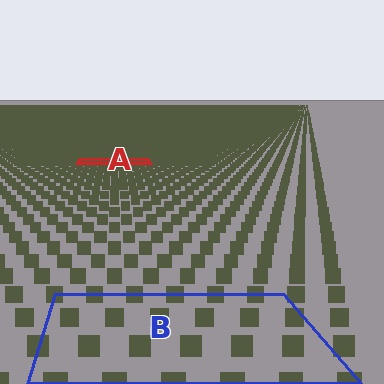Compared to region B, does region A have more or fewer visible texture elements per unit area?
Region A has more texture elements per unit area — they are packed more densely because it is farther away.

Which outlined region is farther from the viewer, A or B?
Region A is farther from the viewer — the texture elements inside it appear smaller and more densely packed.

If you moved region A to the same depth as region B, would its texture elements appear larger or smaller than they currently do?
They would appear larger. At a closer depth, the same texture elements are projected at a bigger on-screen size.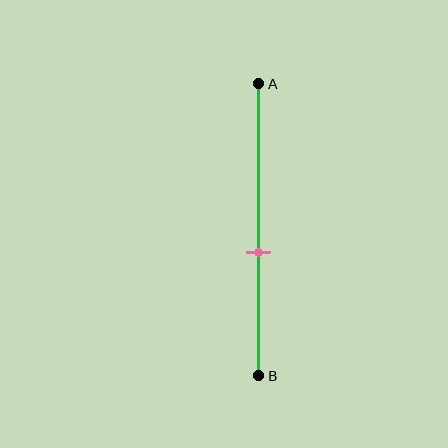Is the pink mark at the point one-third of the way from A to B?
No, the mark is at about 60% from A, not at the 33% one-third point.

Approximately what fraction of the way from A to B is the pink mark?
The pink mark is approximately 60% of the way from A to B.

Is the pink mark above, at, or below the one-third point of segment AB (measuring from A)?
The pink mark is below the one-third point of segment AB.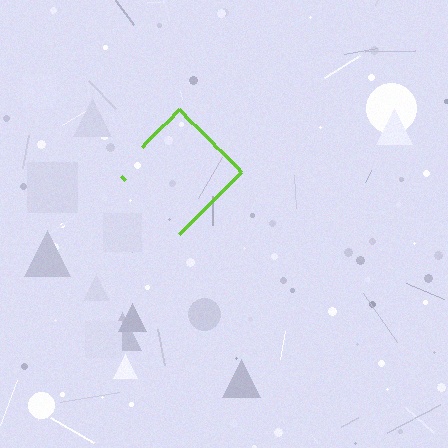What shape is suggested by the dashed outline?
The dashed outline suggests a diamond.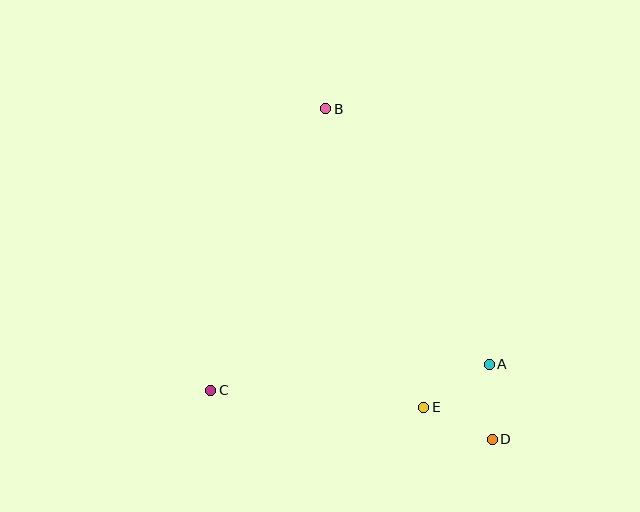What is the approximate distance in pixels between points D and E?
The distance between D and E is approximately 76 pixels.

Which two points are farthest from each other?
Points B and D are farthest from each other.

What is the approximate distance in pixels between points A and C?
The distance between A and C is approximately 280 pixels.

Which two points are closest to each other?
Points A and D are closest to each other.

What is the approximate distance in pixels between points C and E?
The distance between C and E is approximately 214 pixels.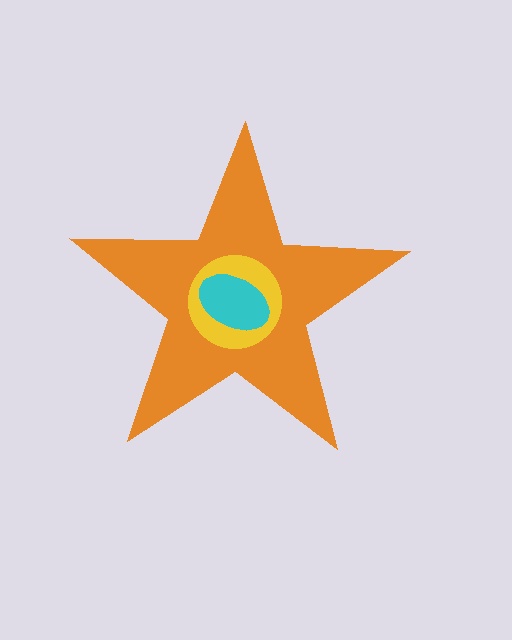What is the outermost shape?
The orange star.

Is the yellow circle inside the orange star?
Yes.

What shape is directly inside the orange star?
The yellow circle.